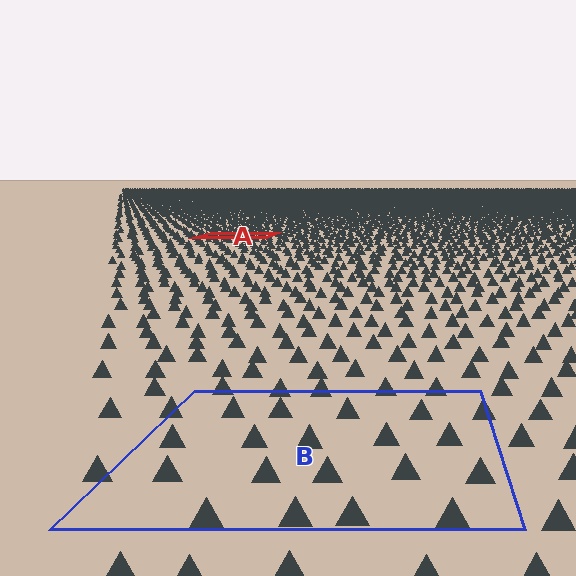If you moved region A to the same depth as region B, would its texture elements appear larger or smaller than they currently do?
They would appear larger. At a closer depth, the same texture elements are projected at a bigger on-screen size.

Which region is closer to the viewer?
Region B is closer. The texture elements there are larger and more spread out.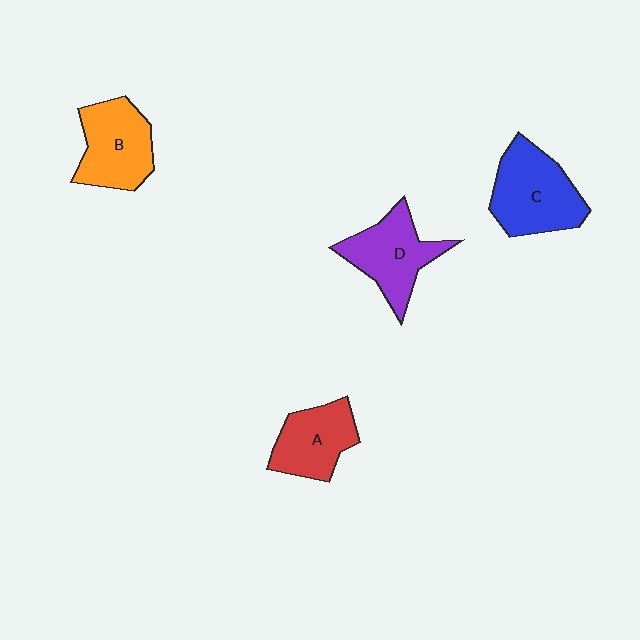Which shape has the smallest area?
Shape A (red).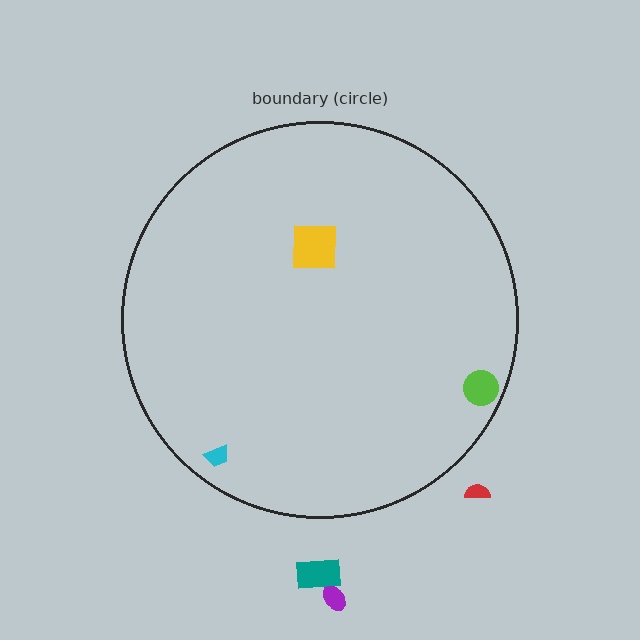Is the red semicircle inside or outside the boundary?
Outside.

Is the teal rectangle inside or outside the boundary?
Outside.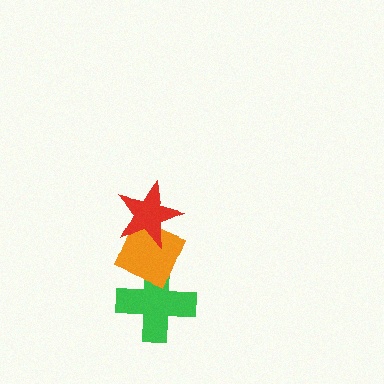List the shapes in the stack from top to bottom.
From top to bottom: the red star, the orange diamond, the green cross.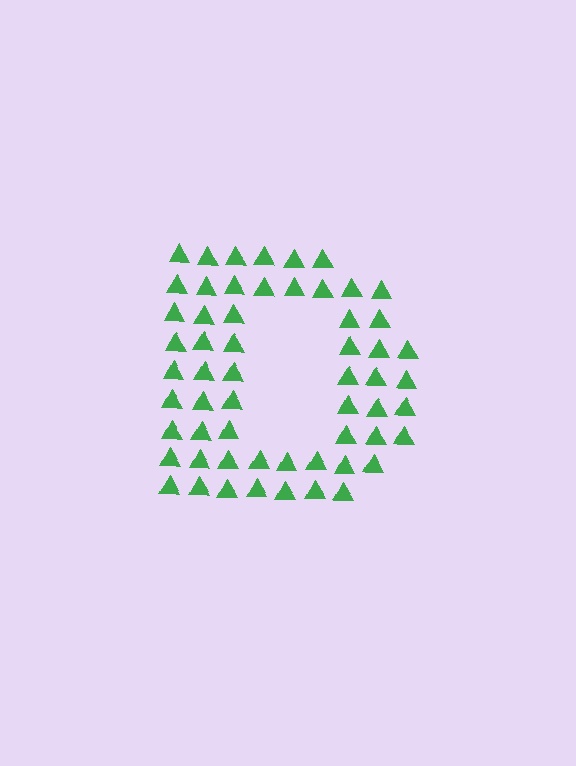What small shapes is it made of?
It is made of small triangles.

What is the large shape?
The large shape is the letter D.